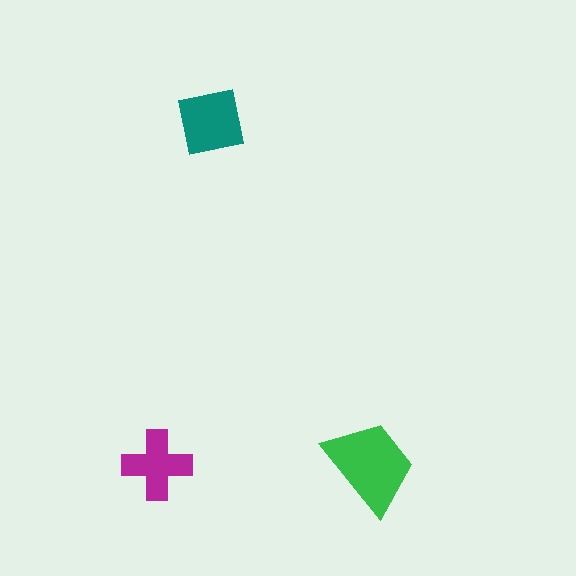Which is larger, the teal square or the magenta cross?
The teal square.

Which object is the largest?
The green trapezoid.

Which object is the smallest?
The magenta cross.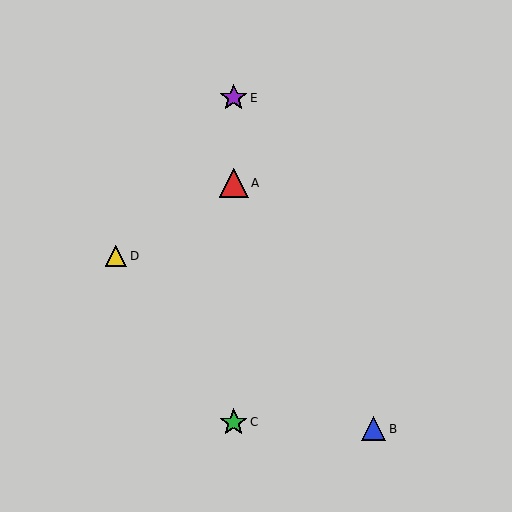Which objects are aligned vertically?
Objects A, C, E are aligned vertically.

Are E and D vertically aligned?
No, E is at x≈234 and D is at x≈116.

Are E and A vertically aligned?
Yes, both are at x≈234.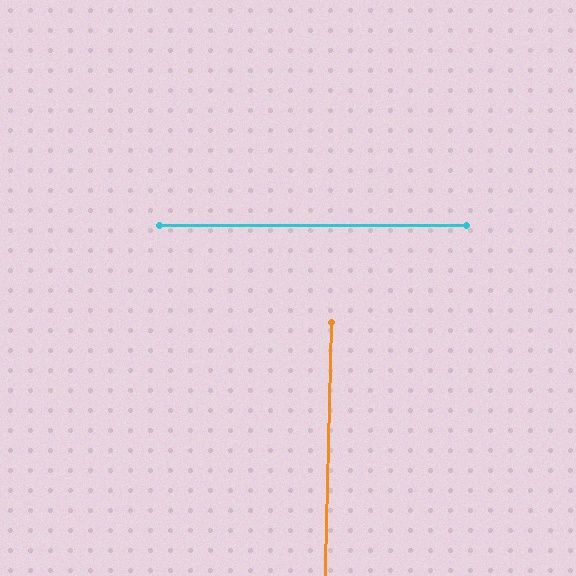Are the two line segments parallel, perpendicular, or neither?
Perpendicular — they meet at approximately 89°.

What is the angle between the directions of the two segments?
Approximately 89 degrees.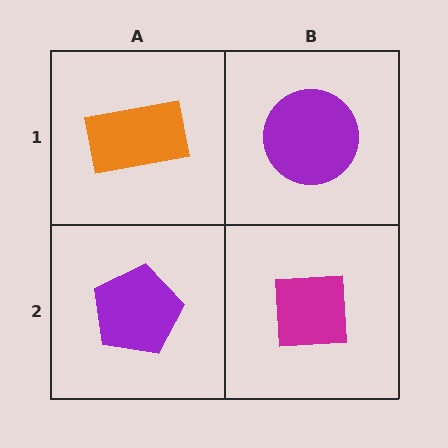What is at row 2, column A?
A purple pentagon.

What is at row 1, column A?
An orange rectangle.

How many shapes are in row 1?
2 shapes.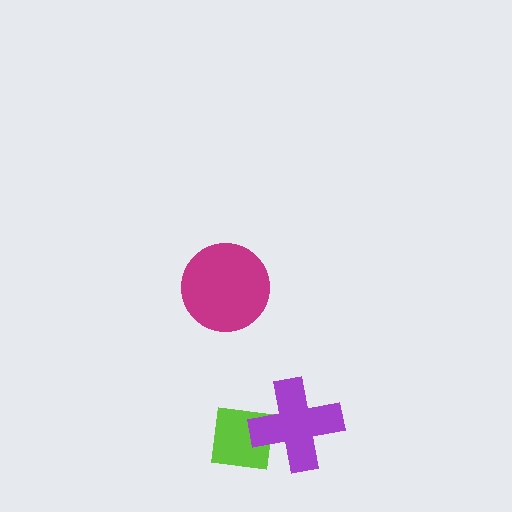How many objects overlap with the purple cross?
1 object overlaps with the purple cross.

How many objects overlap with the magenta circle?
0 objects overlap with the magenta circle.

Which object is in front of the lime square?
The purple cross is in front of the lime square.